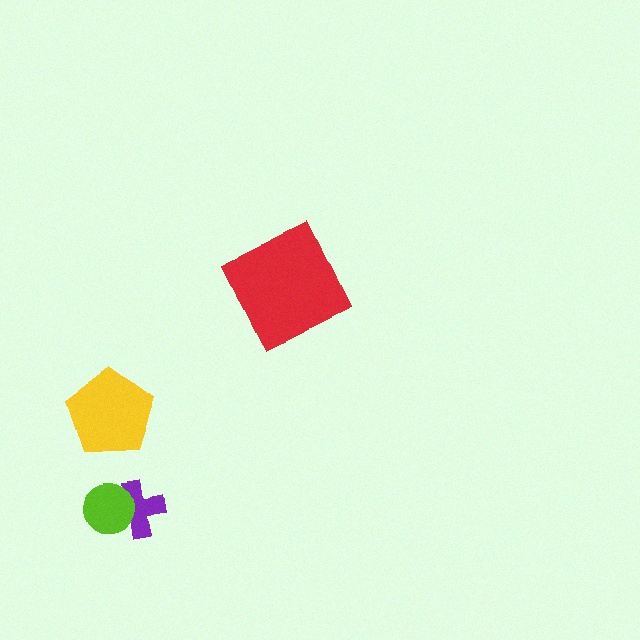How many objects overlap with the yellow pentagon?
0 objects overlap with the yellow pentagon.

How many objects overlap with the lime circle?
1 object overlaps with the lime circle.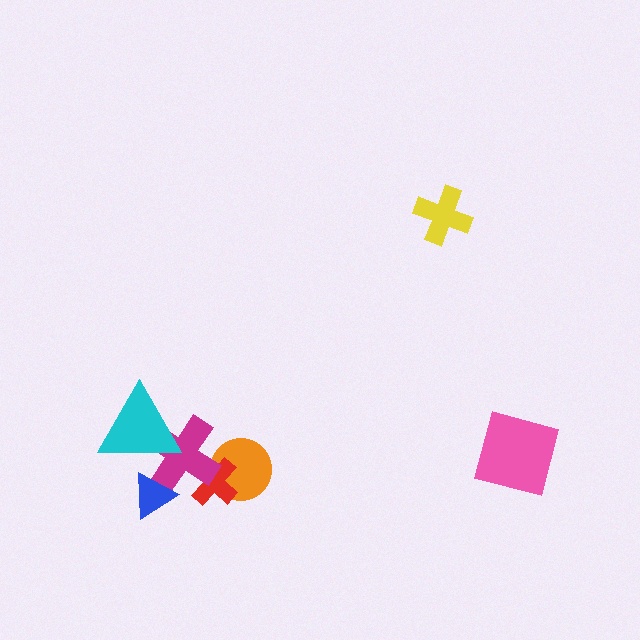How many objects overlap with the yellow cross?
0 objects overlap with the yellow cross.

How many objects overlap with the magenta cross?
4 objects overlap with the magenta cross.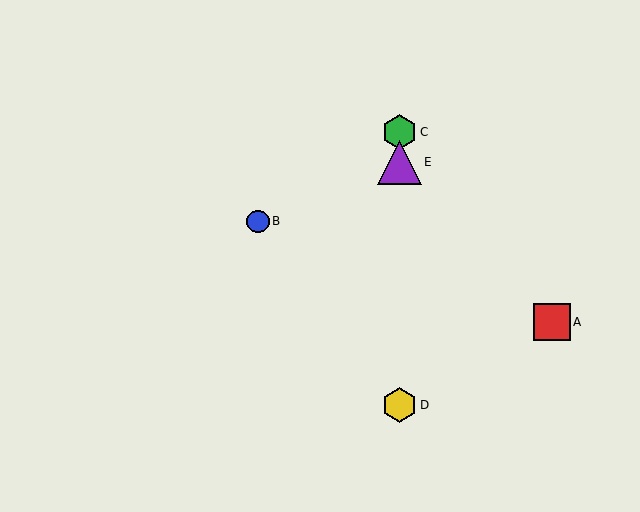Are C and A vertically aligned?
No, C is at x≈399 and A is at x≈552.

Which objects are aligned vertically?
Objects C, D, E are aligned vertically.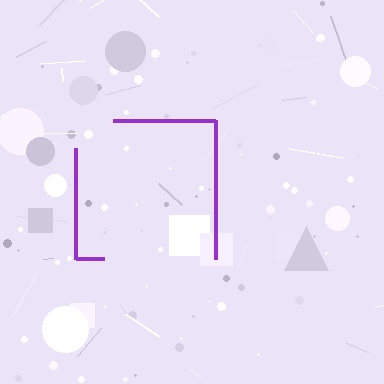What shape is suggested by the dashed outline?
The dashed outline suggests a square.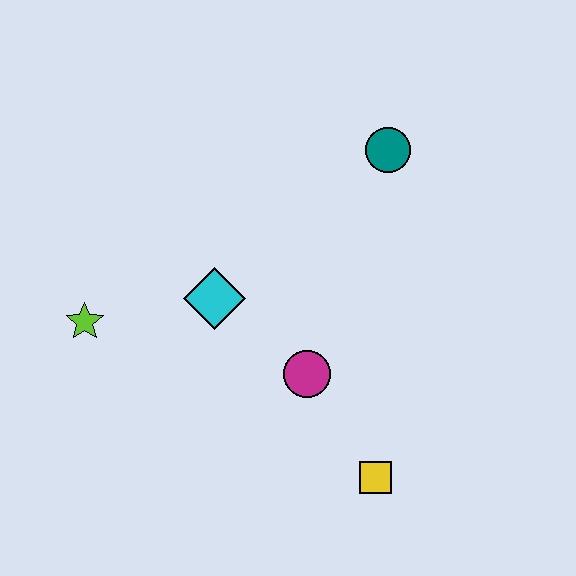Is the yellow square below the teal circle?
Yes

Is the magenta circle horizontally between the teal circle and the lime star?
Yes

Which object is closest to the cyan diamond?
The magenta circle is closest to the cyan diamond.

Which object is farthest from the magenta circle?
The teal circle is farthest from the magenta circle.